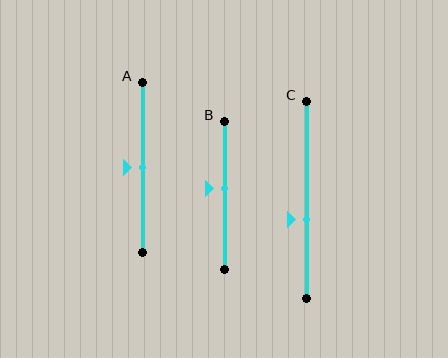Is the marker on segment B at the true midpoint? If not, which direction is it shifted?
No, the marker on segment B is shifted upward by about 5% of the segment length.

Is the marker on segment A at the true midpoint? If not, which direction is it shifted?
Yes, the marker on segment A is at the true midpoint.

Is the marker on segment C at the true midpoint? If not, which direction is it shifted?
No, the marker on segment C is shifted downward by about 10% of the segment length.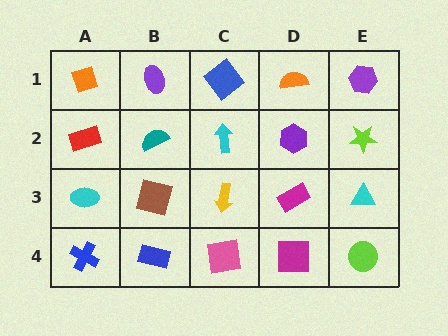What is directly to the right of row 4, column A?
A blue rectangle.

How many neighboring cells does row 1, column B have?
3.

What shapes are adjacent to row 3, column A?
A red rectangle (row 2, column A), a blue cross (row 4, column A), a brown square (row 3, column B).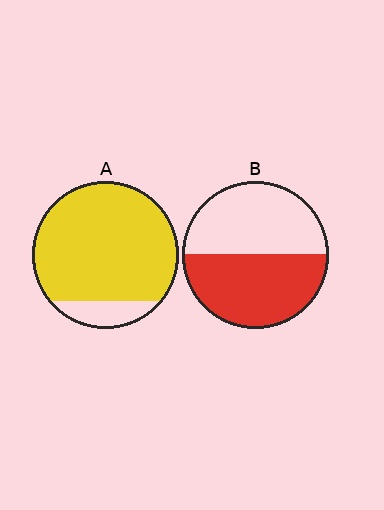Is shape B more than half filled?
Roughly half.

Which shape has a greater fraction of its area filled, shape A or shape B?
Shape A.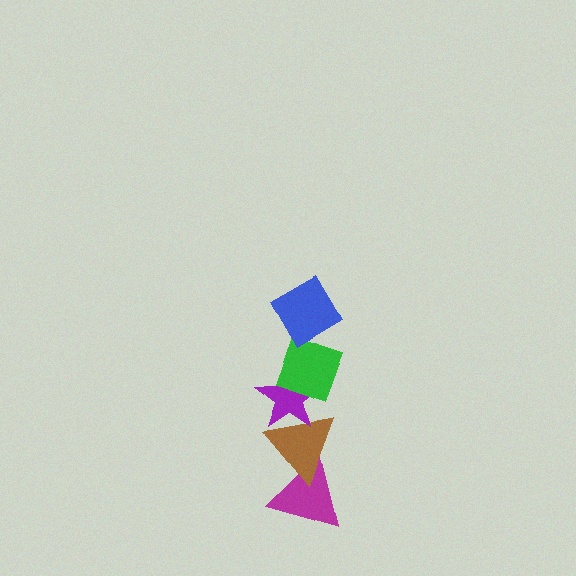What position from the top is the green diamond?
The green diamond is 2nd from the top.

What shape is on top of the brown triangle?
The purple star is on top of the brown triangle.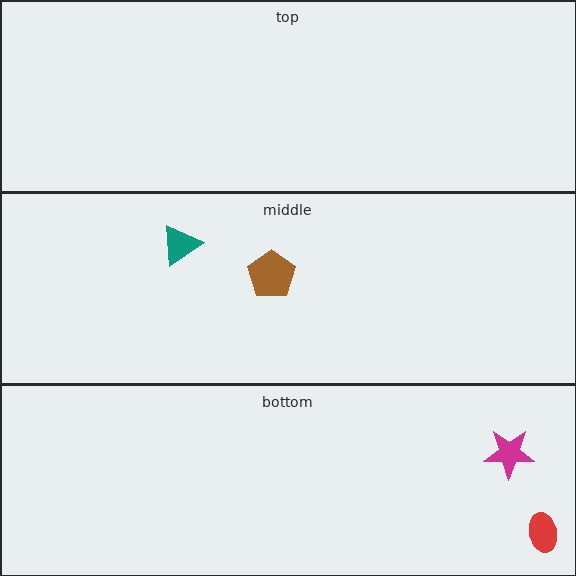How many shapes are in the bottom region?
2.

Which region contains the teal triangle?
The middle region.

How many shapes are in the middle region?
2.